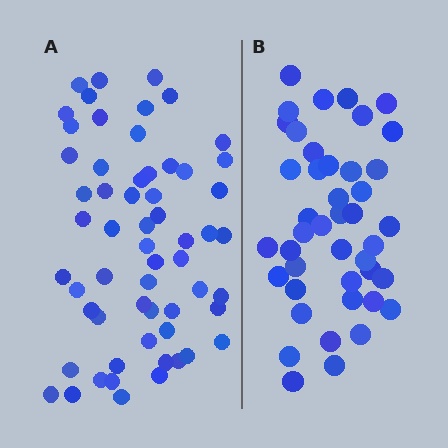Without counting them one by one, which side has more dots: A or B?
Region A (the left region) has more dots.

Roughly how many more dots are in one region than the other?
Region A has approximately 15 more dots than region B.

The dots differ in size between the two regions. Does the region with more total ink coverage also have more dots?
No. Region B has more total ink coverage because its dots are larger, but region A actually contains more individual dots. Total area can be misleading — the number of items is what matters here.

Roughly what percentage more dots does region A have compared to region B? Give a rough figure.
About 35% more.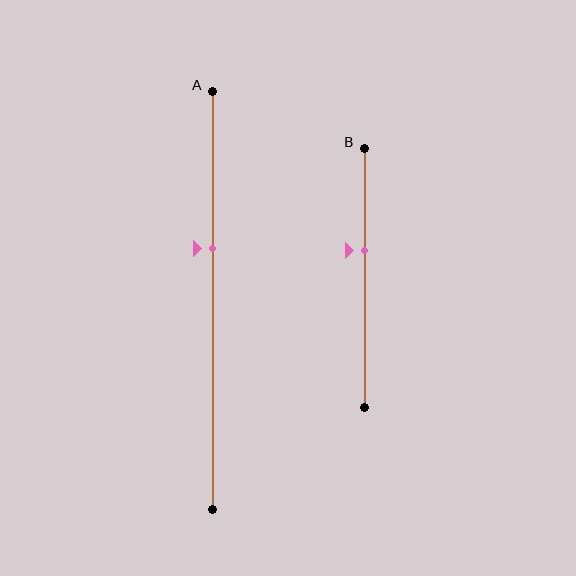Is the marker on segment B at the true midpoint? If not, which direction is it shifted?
No, the marker on segment B is shifted upward by about 11% of the segment length.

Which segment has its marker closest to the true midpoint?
Segment B has its marker closest to the true midpoint.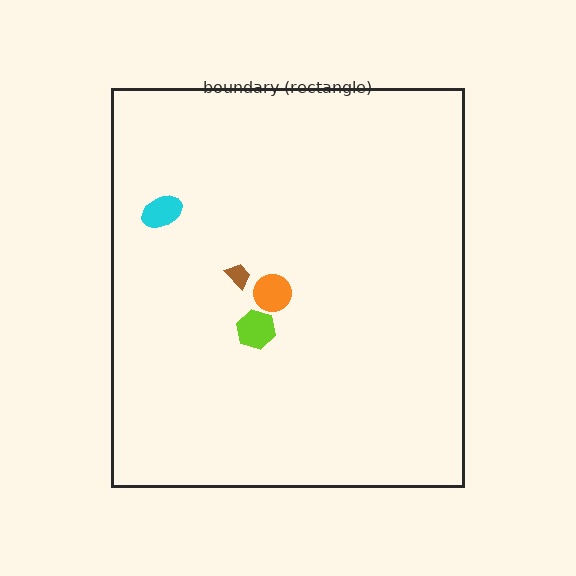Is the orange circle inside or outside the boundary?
Inside.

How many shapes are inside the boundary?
4 inside, 0 outside.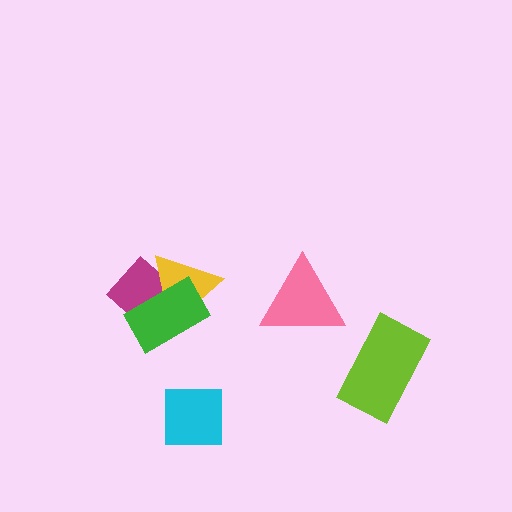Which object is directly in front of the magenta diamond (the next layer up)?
The yellow triangle is directly in front of the magenta diamond.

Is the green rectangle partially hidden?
No, no other shape covers it.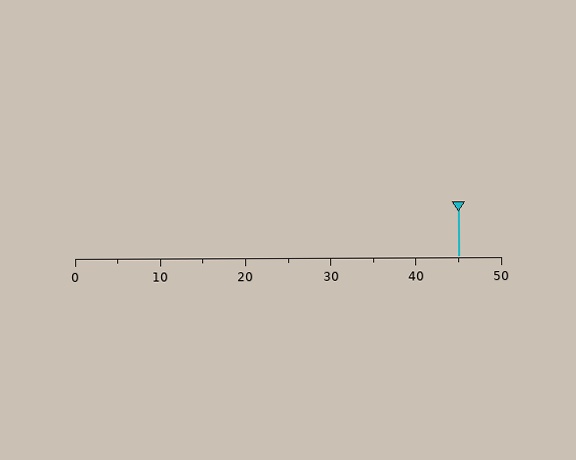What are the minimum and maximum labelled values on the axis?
The axis runs from 0 to 50.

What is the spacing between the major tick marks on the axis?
The major ticks are spaced 10 apart.